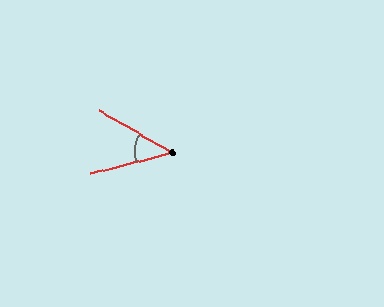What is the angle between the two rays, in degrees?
Approximately 44 degrees.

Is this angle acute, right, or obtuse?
It is acute.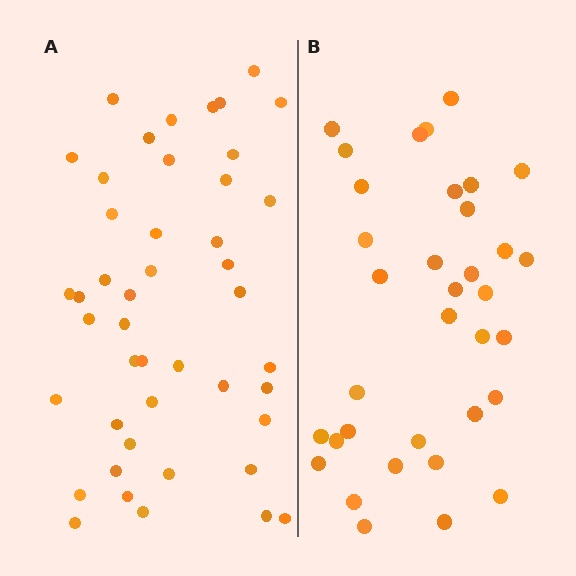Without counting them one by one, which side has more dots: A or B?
Region A (the left region) has more dots.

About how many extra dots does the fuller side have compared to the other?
Region A has roughly 10 or so more dots than region B.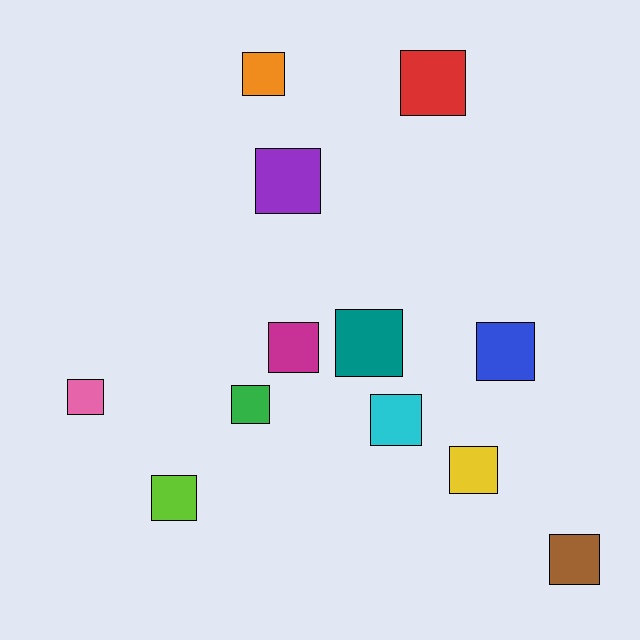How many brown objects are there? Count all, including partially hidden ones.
There is 1 brown object.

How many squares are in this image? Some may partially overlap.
There are 12 squares.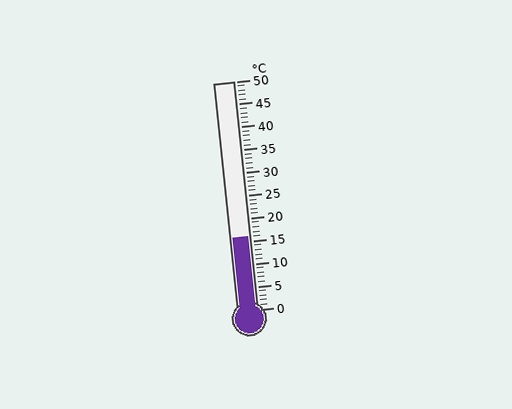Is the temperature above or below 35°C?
The temperature is below 35°C.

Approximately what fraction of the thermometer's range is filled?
The thermometer is filled to approximately 30% of its range.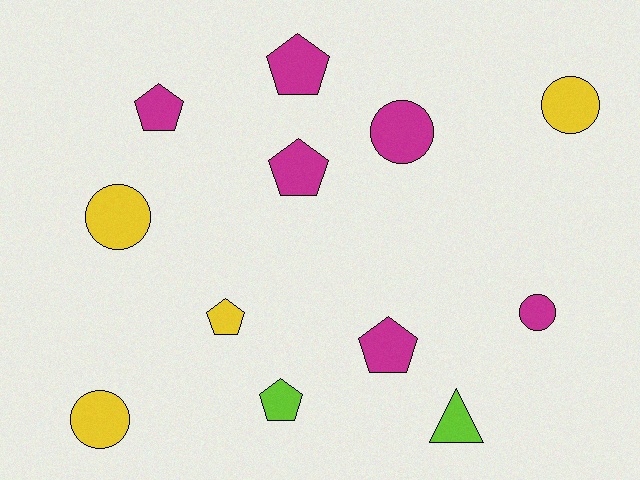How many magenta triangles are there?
There are no magenta triangles.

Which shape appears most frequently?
Pentagon, with 6 objects.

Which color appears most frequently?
Magenta, with 6 objects.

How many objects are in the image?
There are 12 objects.